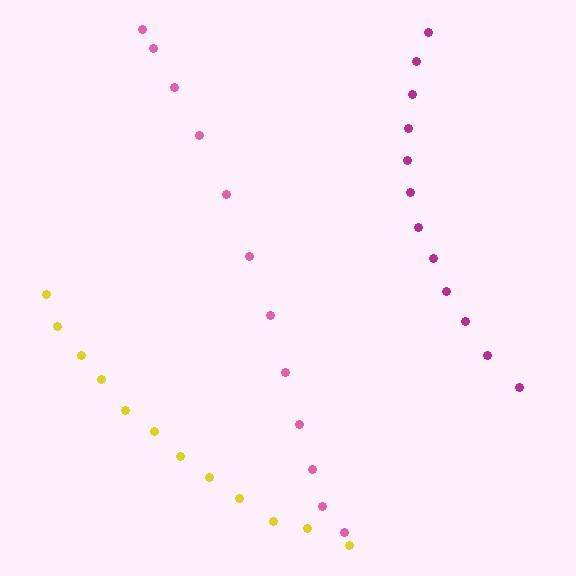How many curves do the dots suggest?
There are 3 distinct paths.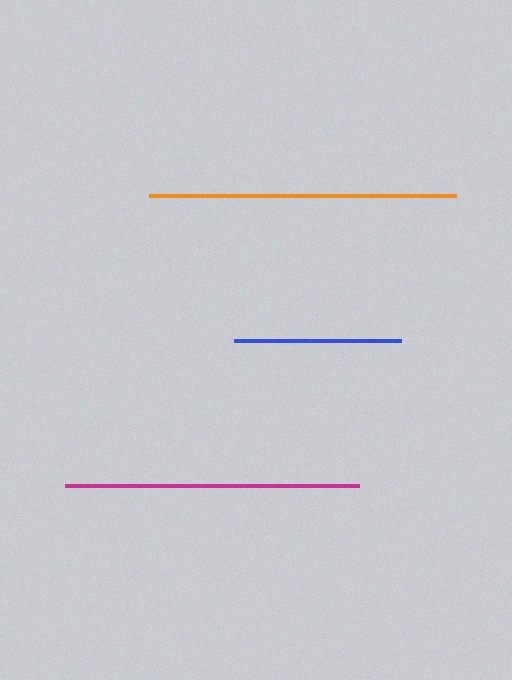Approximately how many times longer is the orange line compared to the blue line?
The orange line is approximately 1.8 times the length of the blue line.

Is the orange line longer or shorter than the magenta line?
The orange line is longer than the magenta line.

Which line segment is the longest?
The orange line is the longest at approximately 307 pixels.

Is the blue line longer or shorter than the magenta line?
The magenta line is longer than the blue line.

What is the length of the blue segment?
The blue segment is approximately 166 pixels long.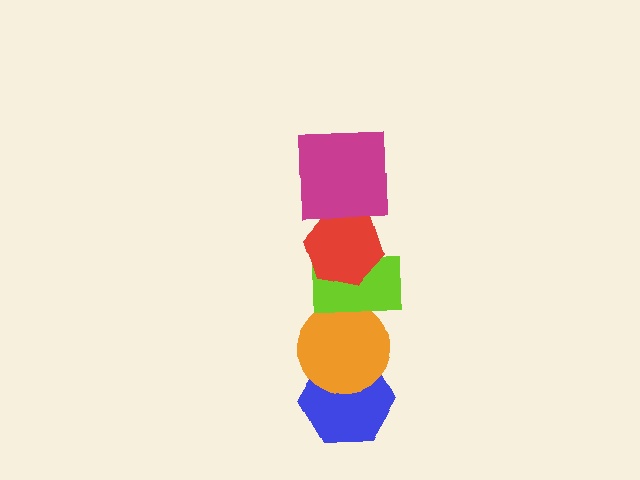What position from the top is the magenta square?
The magenta square is 1st from the top.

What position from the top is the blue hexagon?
The blue hexagon is 5th from the top.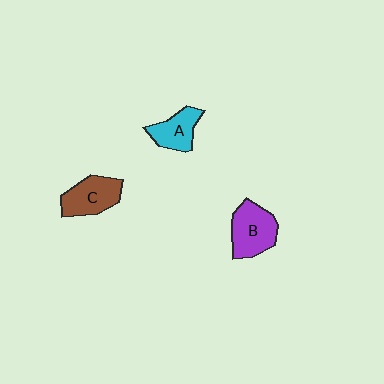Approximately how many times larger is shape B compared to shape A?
Approximately 1.4 times.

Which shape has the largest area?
Shape B (purple).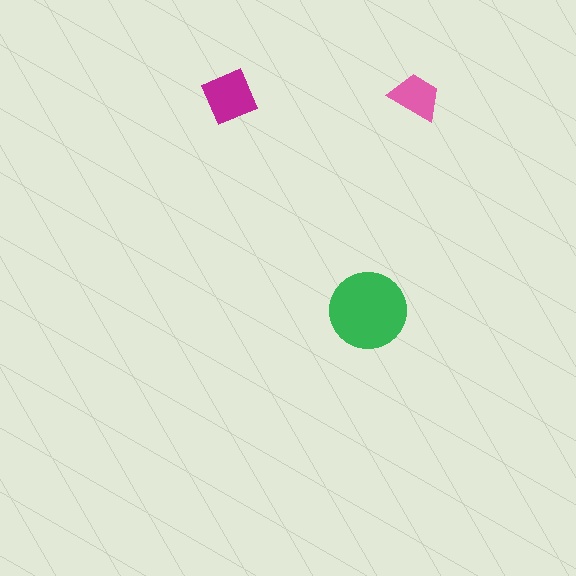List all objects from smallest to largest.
The pink trapezoid, the magenta square, the green circle.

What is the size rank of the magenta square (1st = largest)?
2nd.